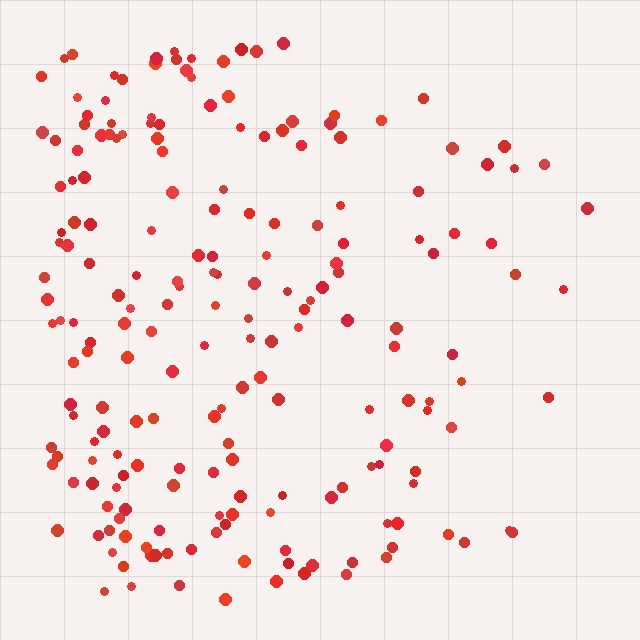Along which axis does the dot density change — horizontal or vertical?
Horizontal.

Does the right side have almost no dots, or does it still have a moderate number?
Still a moderate number, just noticeably fewer than the left.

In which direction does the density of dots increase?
From right to left, with the left side densest.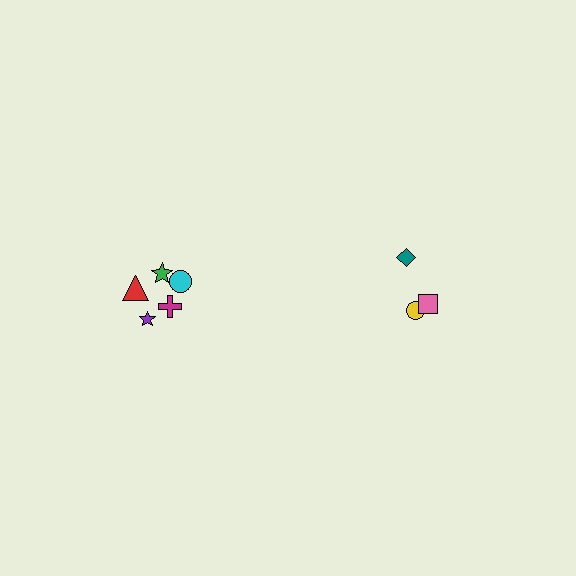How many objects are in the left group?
There are 5 objects.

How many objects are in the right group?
There are 3 objects.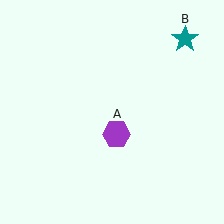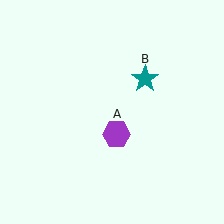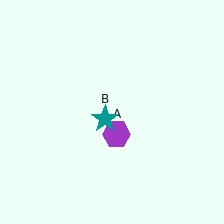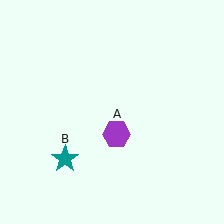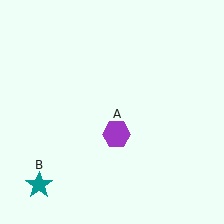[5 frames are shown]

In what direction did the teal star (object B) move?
The teal star (object B) moved down and to the left.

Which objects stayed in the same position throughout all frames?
Purple hexagon (object A) remained stationary.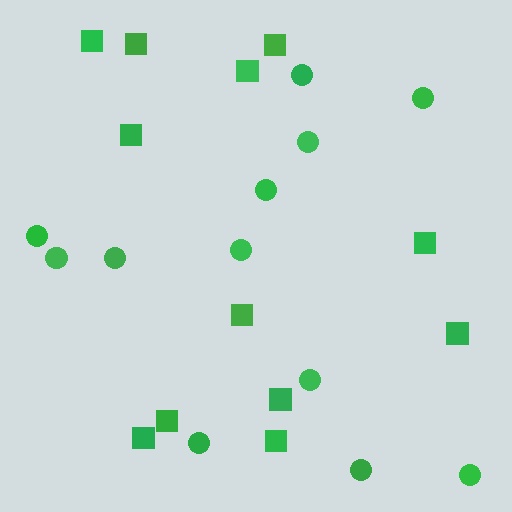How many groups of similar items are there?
There are 2 groups: one group of squares (12) and one group of circles (12).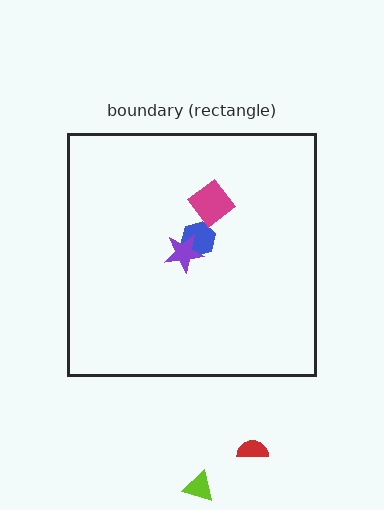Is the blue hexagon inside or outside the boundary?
Inside.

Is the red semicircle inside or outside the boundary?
Outside.